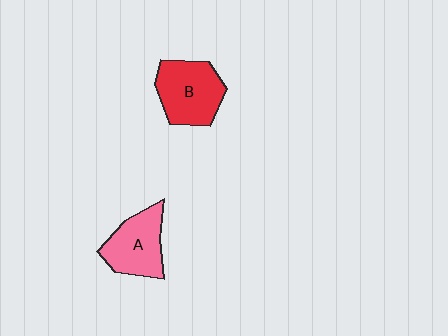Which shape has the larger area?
Shape B (red).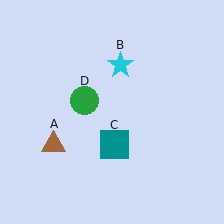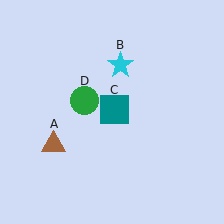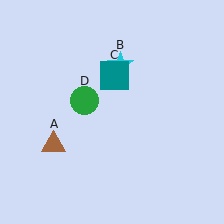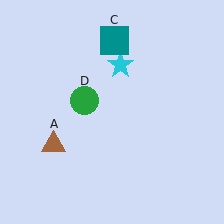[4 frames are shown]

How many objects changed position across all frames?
1 object changed position: teal square (object C).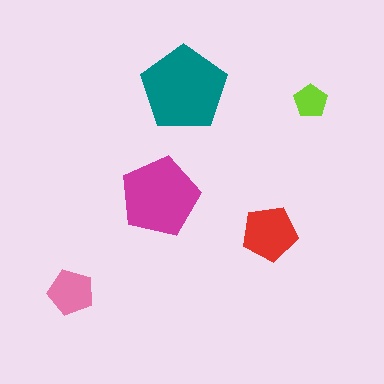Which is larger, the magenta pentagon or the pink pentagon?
The magenta one.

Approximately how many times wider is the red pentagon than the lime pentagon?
About 1.5 times wider.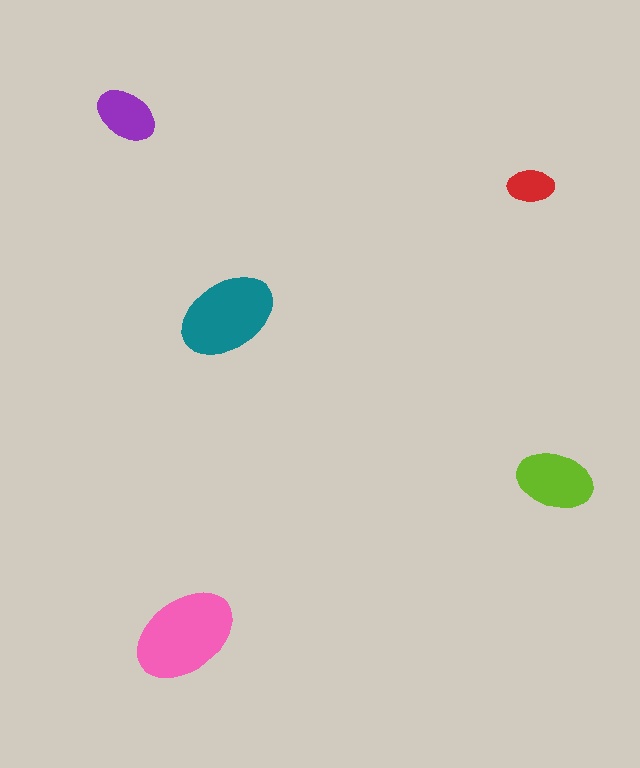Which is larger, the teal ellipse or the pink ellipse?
The pink one.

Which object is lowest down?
The pink ellipse is bottommost.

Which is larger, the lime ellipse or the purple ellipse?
The lime one.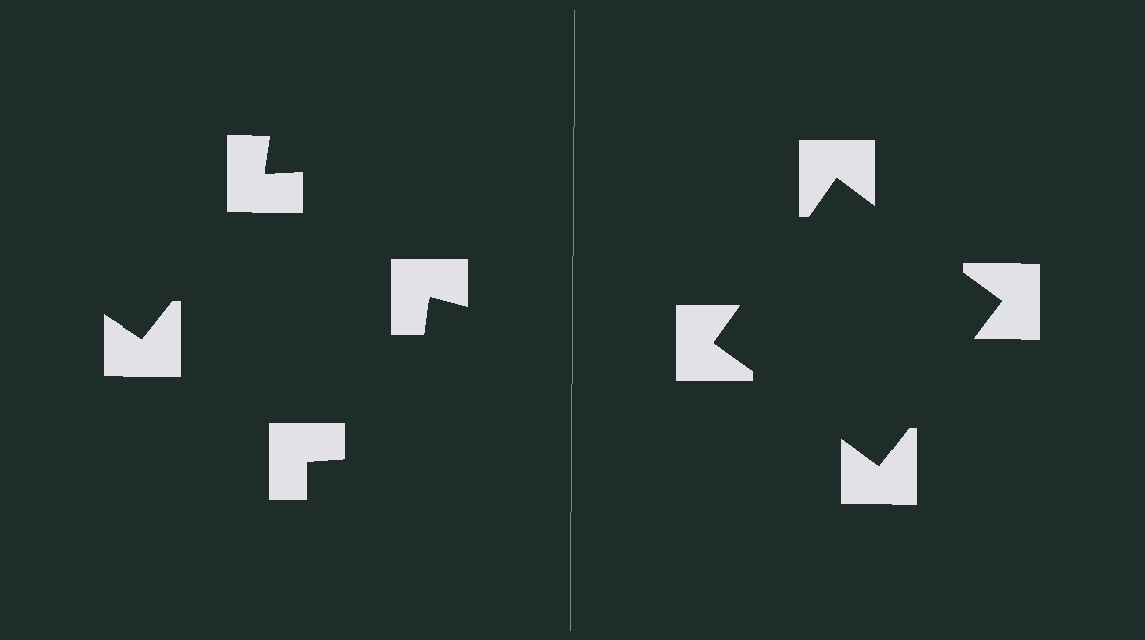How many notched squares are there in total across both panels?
8 — 4 on each side.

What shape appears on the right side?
An illusory square.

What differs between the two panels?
The notched squares are positioned identically on both sides; only the wedge orientations differ. On the right they align to a square; on the left they are misaligned.